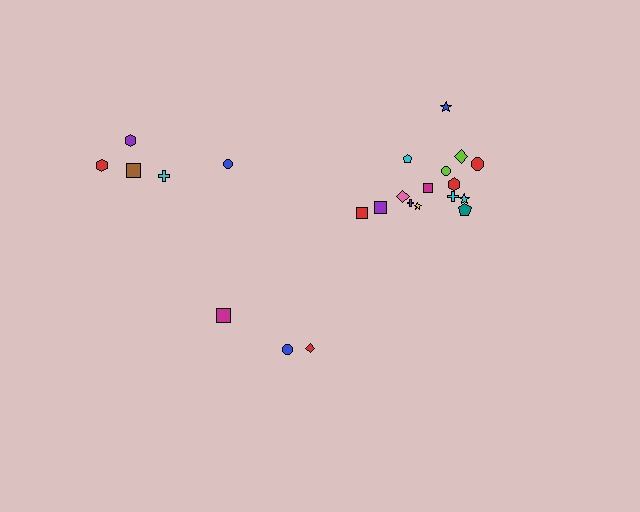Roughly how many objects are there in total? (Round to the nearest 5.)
Roughly 25 objects in total.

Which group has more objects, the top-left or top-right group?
The top-right group.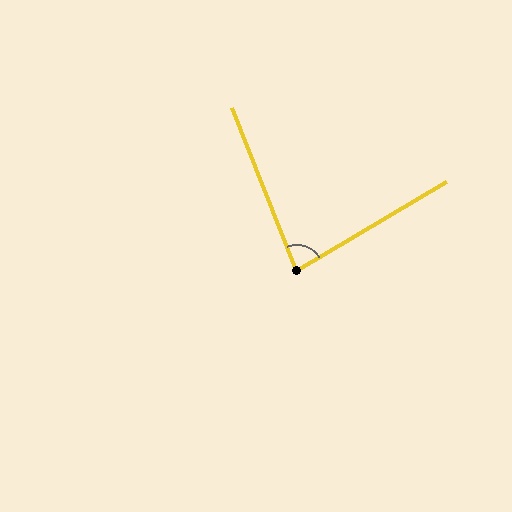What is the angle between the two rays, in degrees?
Approximately 81 degrees.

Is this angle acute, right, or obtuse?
It is acute.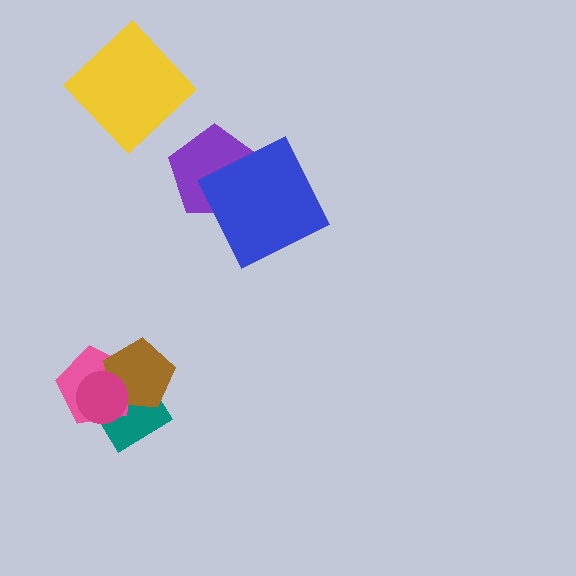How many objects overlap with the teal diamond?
3 objects overlap with the teal diamond.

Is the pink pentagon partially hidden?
Yes, it is partially covered by another shape.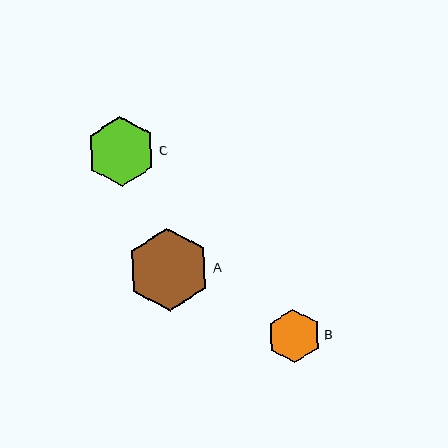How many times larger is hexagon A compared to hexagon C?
Hexagon A is approximately 1.2 times the size of hexagon C.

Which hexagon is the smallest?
Hexagon B is the smallest with a size of approximately 54 pixels.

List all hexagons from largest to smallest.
From largest to smallest: A, C, B.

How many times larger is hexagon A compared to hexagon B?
Hexagon A is approximately 1.5 times the size of hexagon B.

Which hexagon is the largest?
Hexagon A is the largest with a size of approximately 82 pixels.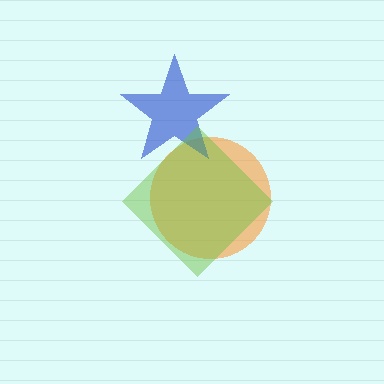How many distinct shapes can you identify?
There are 3 distinct shapes: an orange circle, a blue star, a lime diamond.